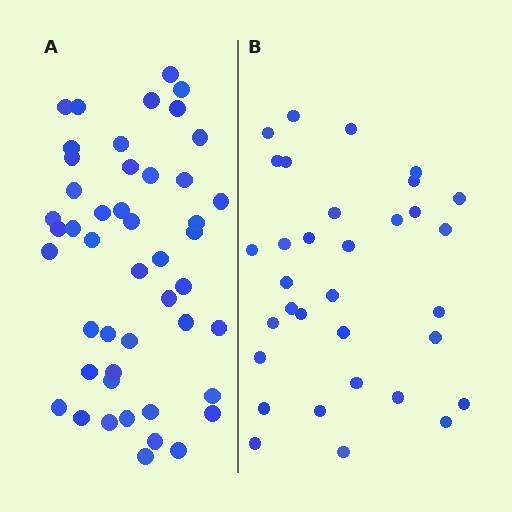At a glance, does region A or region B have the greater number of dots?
Region A (the left region) has more dots.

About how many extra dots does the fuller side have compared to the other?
Region A has approximately 15 more dots than region B.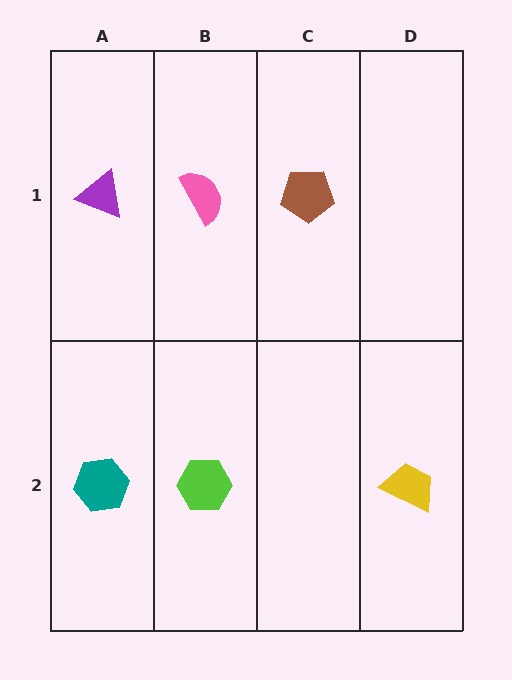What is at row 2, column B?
A lime hexagon.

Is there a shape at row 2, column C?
No, that cell is empty.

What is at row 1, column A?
A purple triangle.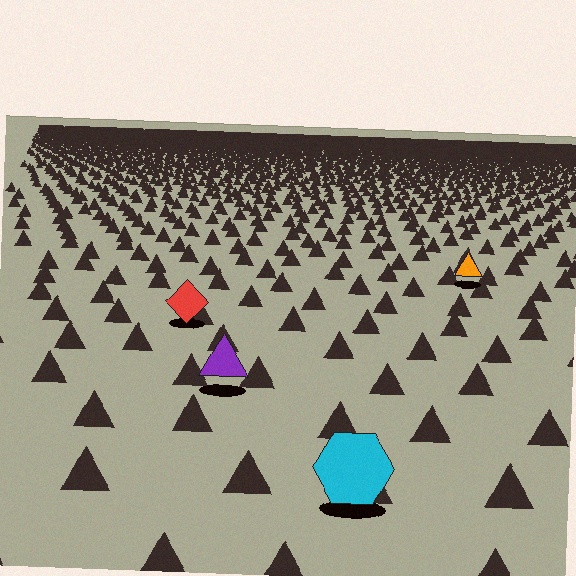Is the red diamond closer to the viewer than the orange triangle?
Yes. The red diamond is closer — you can tell from the texture gradient: the ground texture is coarser near it.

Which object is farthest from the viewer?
The orange triangle is farthest from the viewer. It appears smaller and the ground texture around it is denser.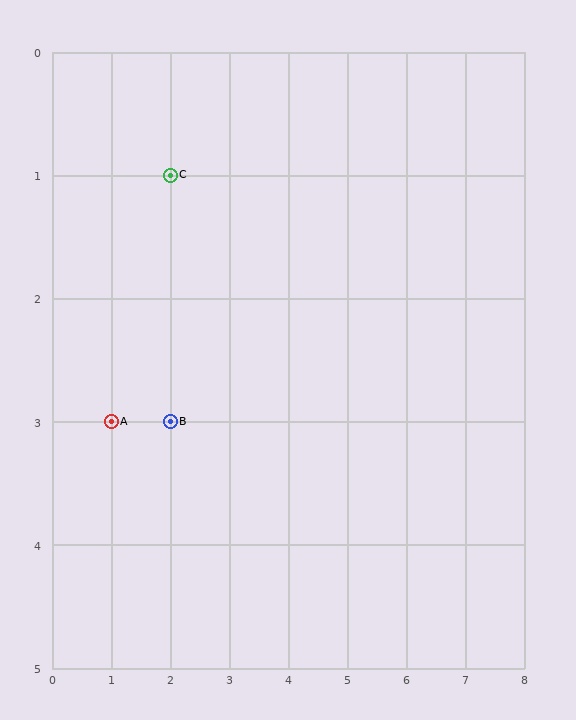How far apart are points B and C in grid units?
Points B and C are 2 rows apart.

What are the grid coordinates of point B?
Point B is at grid coordinates (2, 3).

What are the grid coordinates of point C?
Point C is at grid coordinates (2, 1).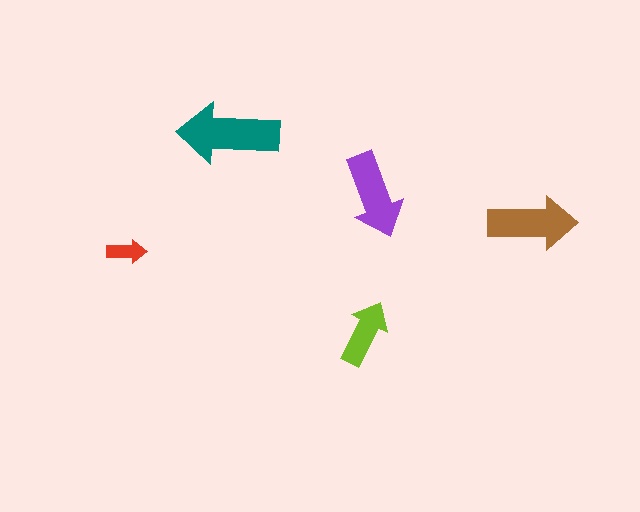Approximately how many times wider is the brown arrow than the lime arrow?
About 1.5 times wider.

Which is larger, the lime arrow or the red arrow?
The lime one.